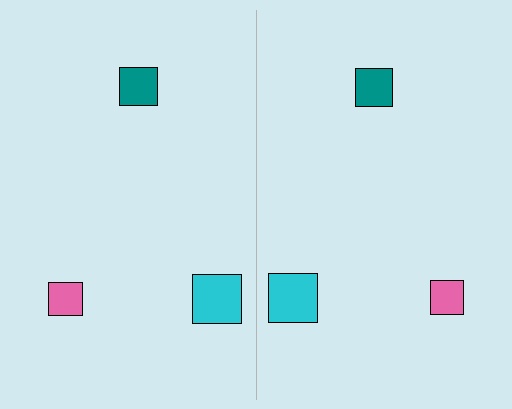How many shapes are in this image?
There are 6 shapes in this image.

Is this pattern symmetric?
Yes, this pattern has bilateral (reflection) symmetry.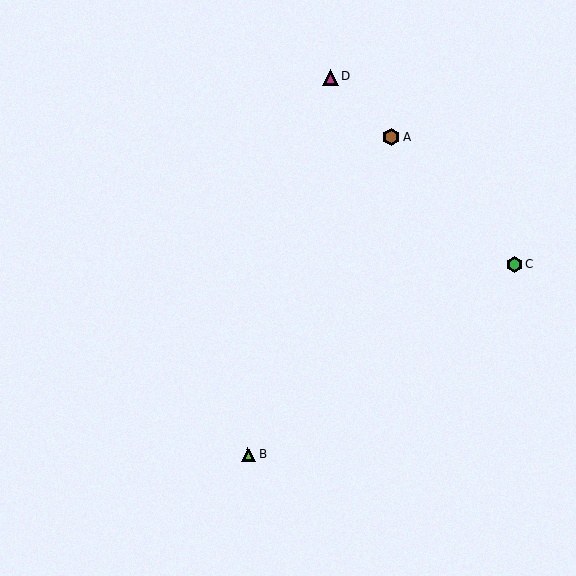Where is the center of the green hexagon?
The center of the green hexagon is at (514, 264).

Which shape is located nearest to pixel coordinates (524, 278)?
The green hexagon (labeled C) at (514, 264) is nearest to that location.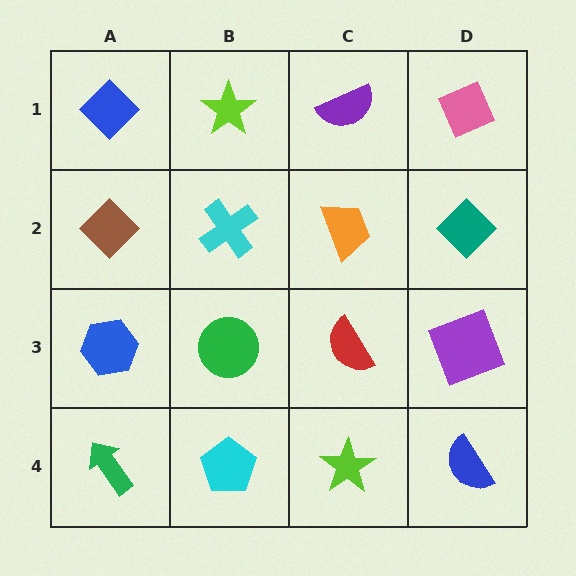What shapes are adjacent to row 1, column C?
An orange trapezoid (row 2, column C), a lime star (row 1, column B), a pink diamond (row 1, column D).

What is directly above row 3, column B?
A cyan cross.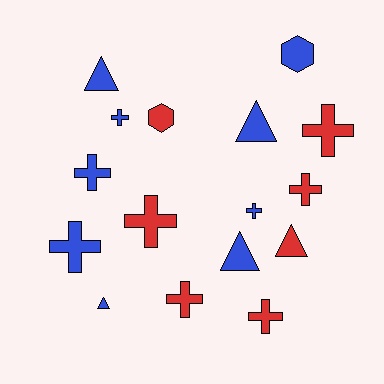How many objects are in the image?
There are 16 objects.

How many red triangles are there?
There is 1 red triangle.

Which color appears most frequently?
Blue, with 9 objects.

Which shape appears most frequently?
Cross, with 9 objects.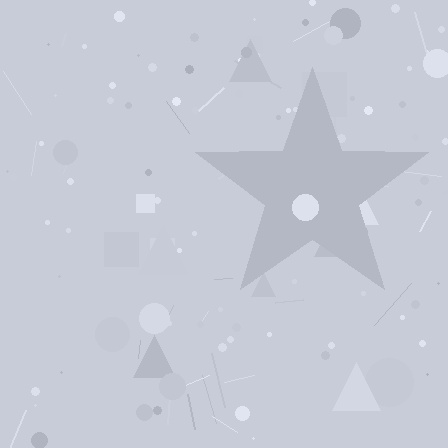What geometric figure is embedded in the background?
A star is embedded in the background.